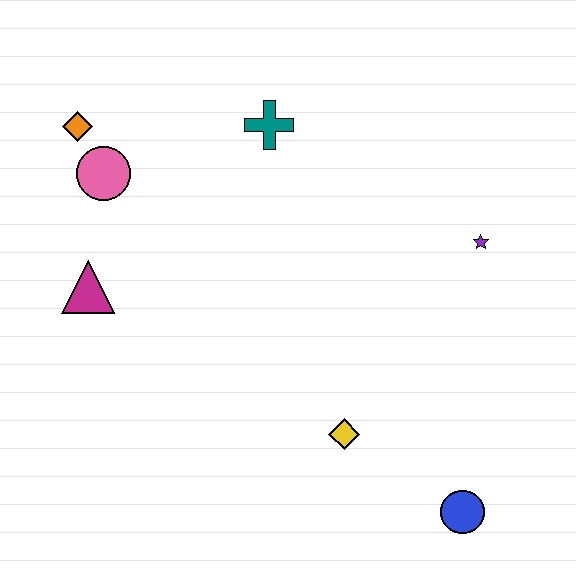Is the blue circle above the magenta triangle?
No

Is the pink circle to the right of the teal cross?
No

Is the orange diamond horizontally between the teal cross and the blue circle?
No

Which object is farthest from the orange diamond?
The blue circle is farthest from the orange diamond.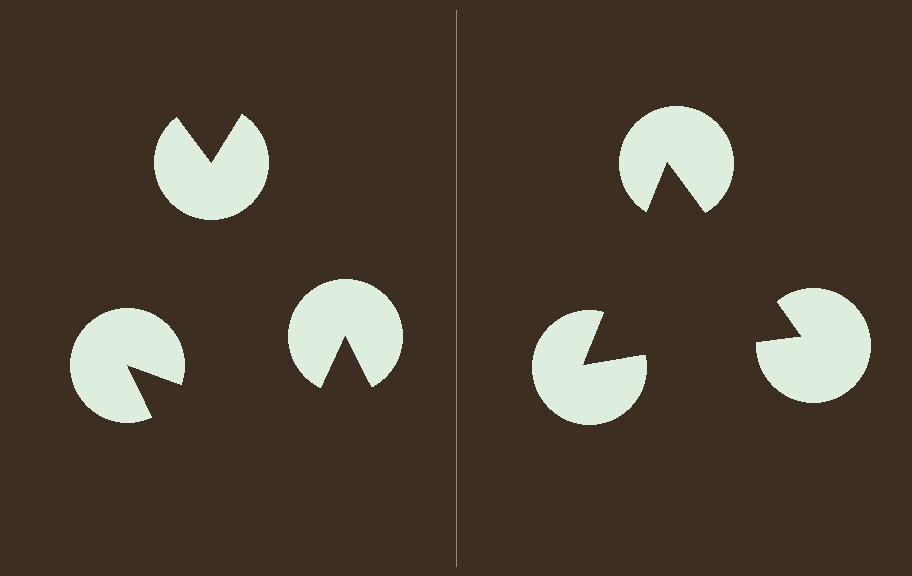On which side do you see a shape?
An illusory triangle appears on the right side. On the left side the wedge cuts are rotated, so no coherent shape forms.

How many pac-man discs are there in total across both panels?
6 — 3 on each side.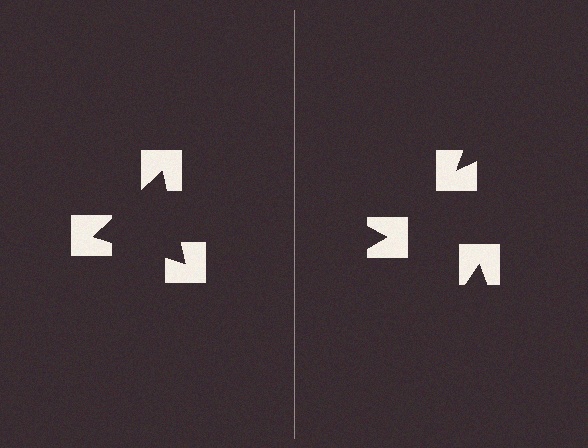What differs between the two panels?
The notched squares are positioned identically on both sides; only the wedge orientations differ. On the left they align to a triangle; on the right they are misaligned.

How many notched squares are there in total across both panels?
6 — 3 on each side.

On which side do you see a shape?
An illusory triangle appears on the left side. On the right side the wedge cuts are rotated, so no coherent shape forms.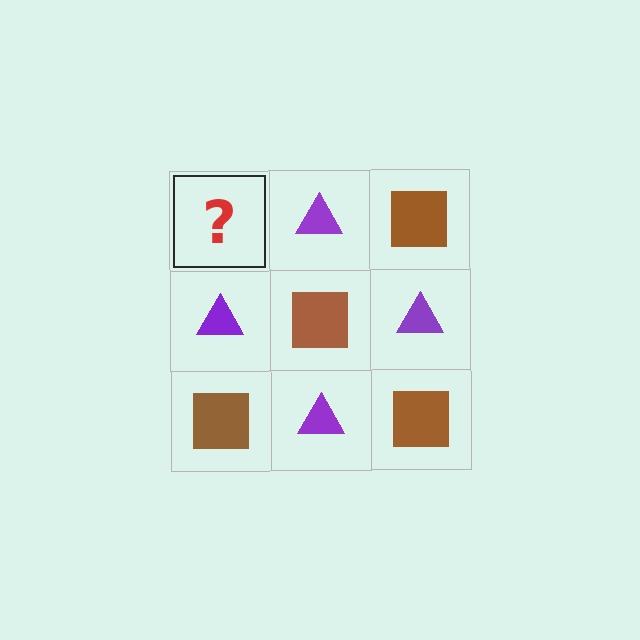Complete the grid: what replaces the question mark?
The question mark should be replaced with a brown square.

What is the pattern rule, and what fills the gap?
The rule is that it alternates brown square and purple triangle in a checkerboard pattern. The gap should be filled with a brown square.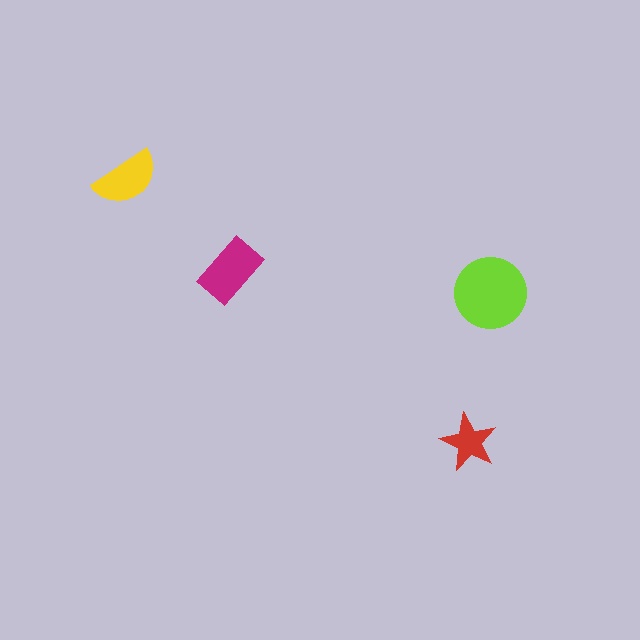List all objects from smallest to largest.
The red star, the yellow semicircle, the magenta rectangle, the lime circle.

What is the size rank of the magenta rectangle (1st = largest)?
2nd.